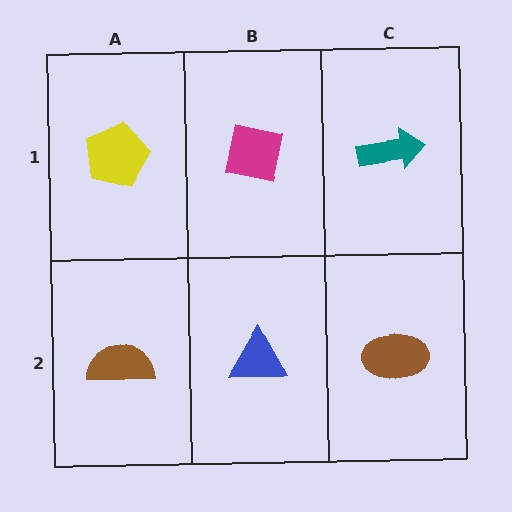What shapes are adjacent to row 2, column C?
A teal arrow (row 1, column C), a blue triangle (row 2, column B).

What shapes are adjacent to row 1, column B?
A blue triangle (row 2, column B), a yellow pentagon (row 1, column A), a teal arrow (row 1, column C).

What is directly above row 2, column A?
A yellow pentagon.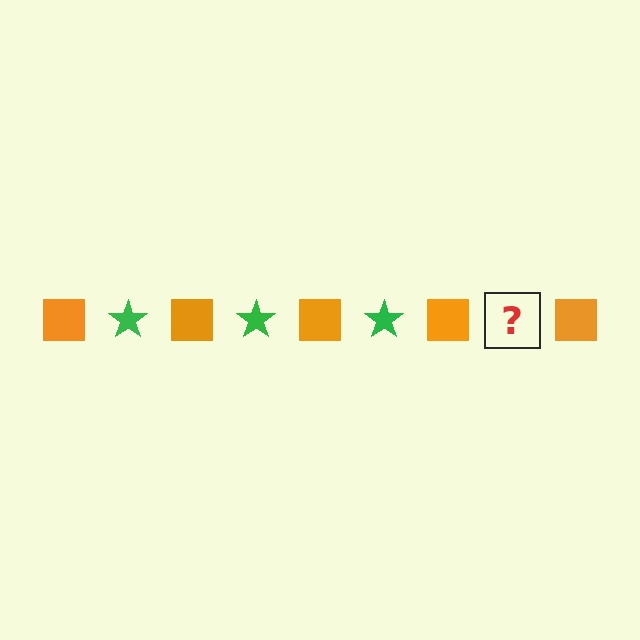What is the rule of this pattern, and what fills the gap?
The rule is that the pattern alternates between orange square and green star. The gap should be filled with a green star.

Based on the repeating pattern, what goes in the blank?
The blank should be a green star.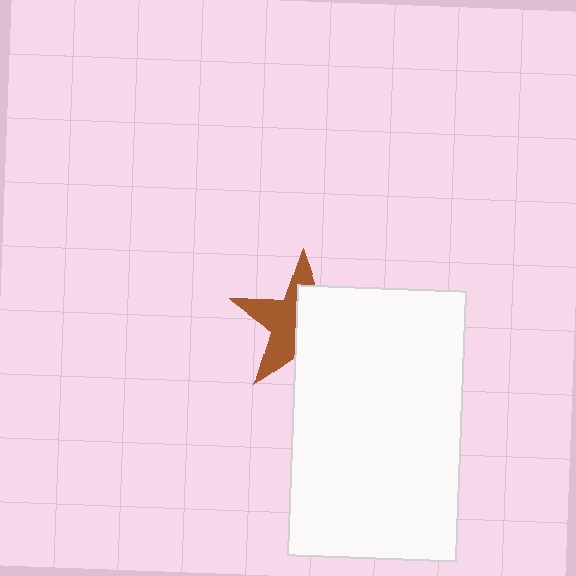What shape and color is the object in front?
The object in front is a white rectangle.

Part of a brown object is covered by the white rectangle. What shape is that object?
It is a star.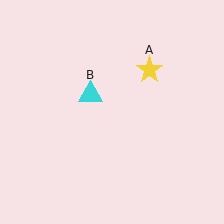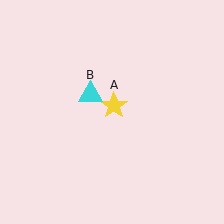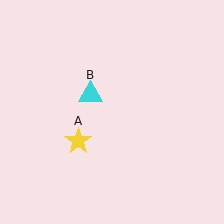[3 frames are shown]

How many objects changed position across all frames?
1 object changed position: yellow star (object A).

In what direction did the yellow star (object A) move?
The yellow star (object A) moved down and to the left.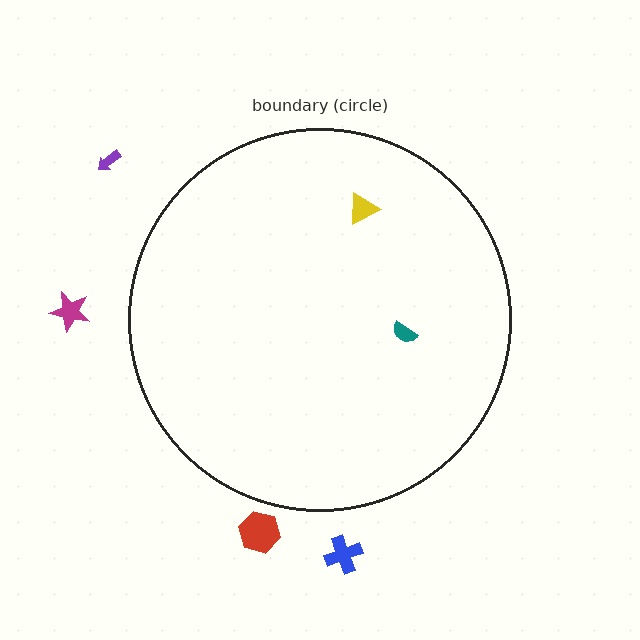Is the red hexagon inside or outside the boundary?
Outside.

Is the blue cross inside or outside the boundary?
Outside.